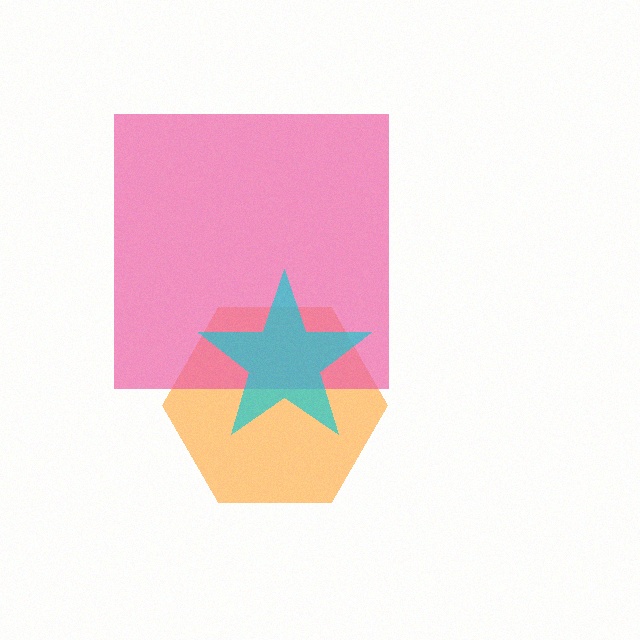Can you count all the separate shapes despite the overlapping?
Yes, there are 3 separate shapes.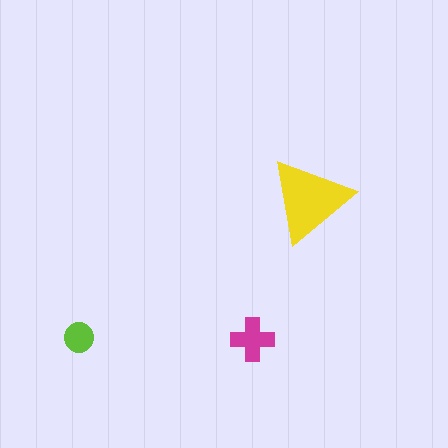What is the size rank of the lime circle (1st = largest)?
3rd.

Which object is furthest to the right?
The yellow triangle is rightmost.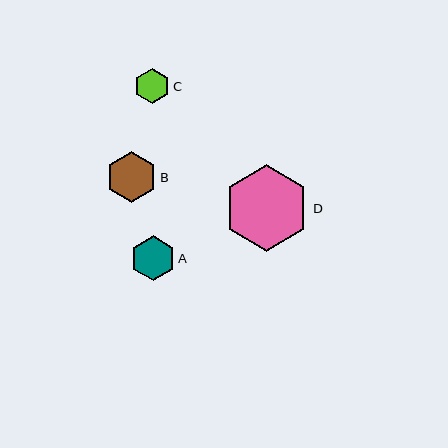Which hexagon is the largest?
Hexagon D is the largest with a size of approximately 86 pixels.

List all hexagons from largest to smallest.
From largest to smallest: D, B, A, C.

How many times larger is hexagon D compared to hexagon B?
Hexagon D is approximately 1.7 times the size of hexagon B.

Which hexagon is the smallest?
Hexagon C is the smallest with a size of approximately 35 pixels.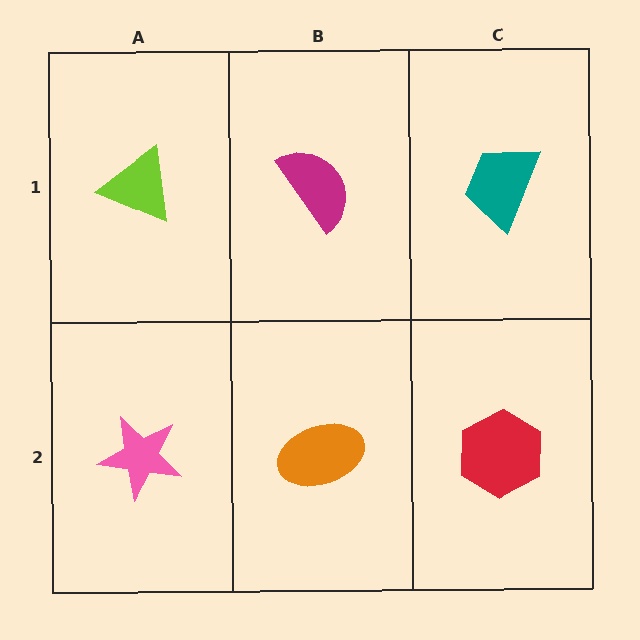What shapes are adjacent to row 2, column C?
A teal trapezoid (row 1, column C), an orange ellipse (row 2, column B).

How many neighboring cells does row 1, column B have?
3.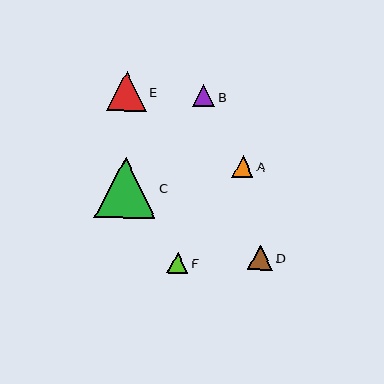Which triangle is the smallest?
Triangle F is the smallest with a size of approximately 21 pixels.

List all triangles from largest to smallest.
From largest to smallest: C, E, D, B, A, F.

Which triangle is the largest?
Triangle C is the largest with a size of approximately 61 pixels.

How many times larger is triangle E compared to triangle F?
Triangle E is approximately 1.9 times the size of triangle F.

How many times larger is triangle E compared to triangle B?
Triangle E is approximately 1.8 times the size of triangle B.